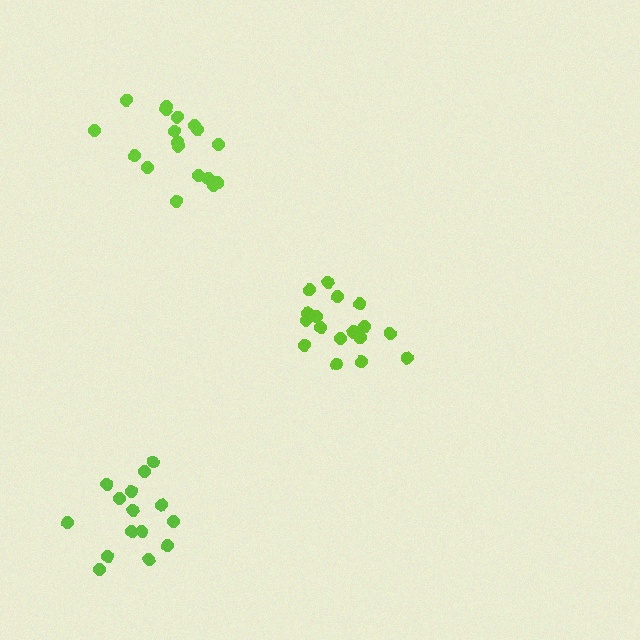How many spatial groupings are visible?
There are 3 spatial groupings.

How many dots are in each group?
Group 1: 15 dots, Group 2: 18 dots, Group 3: 18 dots (51 total).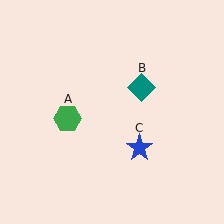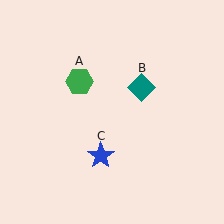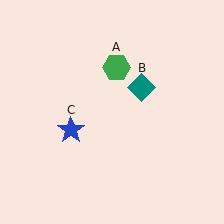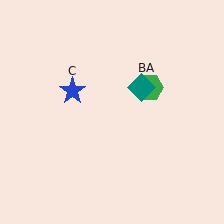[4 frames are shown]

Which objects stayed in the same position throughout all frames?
Teal diamond (object B) remained stationary.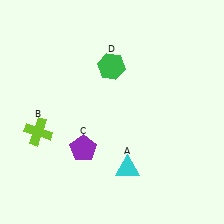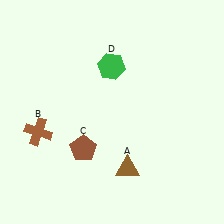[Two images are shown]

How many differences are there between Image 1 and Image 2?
There are 3 differences between the two images.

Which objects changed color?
A changed from cyan to brown. B changed from lime to brown. C changed from purple to brown.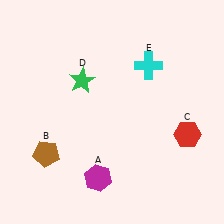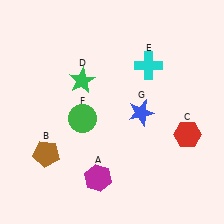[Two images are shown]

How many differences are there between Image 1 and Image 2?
There are 2 differences between the two images.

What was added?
A green circle (F), a blue star (G) were added in Image 2.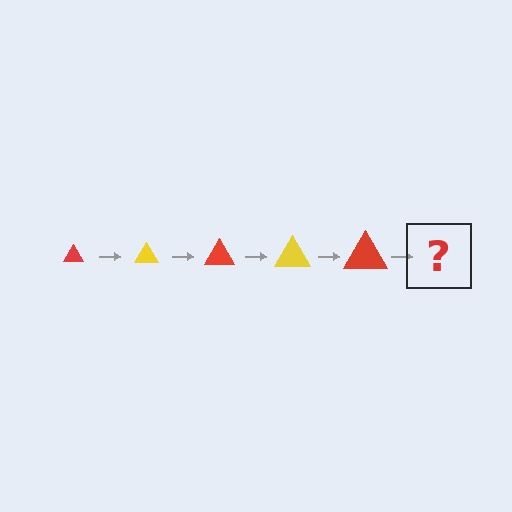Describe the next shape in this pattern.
It should be a yellow triangle, larger than the previous one.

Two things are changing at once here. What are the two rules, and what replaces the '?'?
The two rules are that the triangle grows larger each step and the color cycles through red and yellow. The '?' should be a yellow triangle, larger than the previous one.